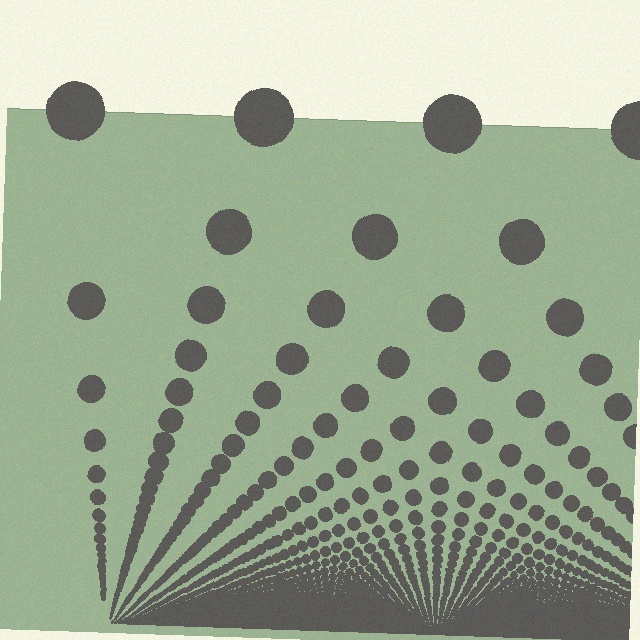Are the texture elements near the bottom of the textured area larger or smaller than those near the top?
Smaller. The gradient is inverted — elements near the bottom are smaller and denser.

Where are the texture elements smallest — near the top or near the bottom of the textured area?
Near the bottom.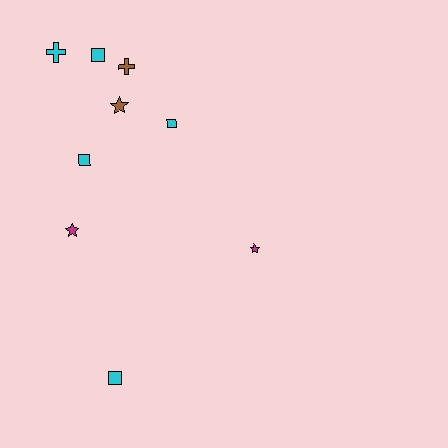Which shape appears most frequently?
Square, with 4 objects.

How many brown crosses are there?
There is 1 brown cross.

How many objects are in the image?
There are 9 objects.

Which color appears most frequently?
Cyan, with 5 objects.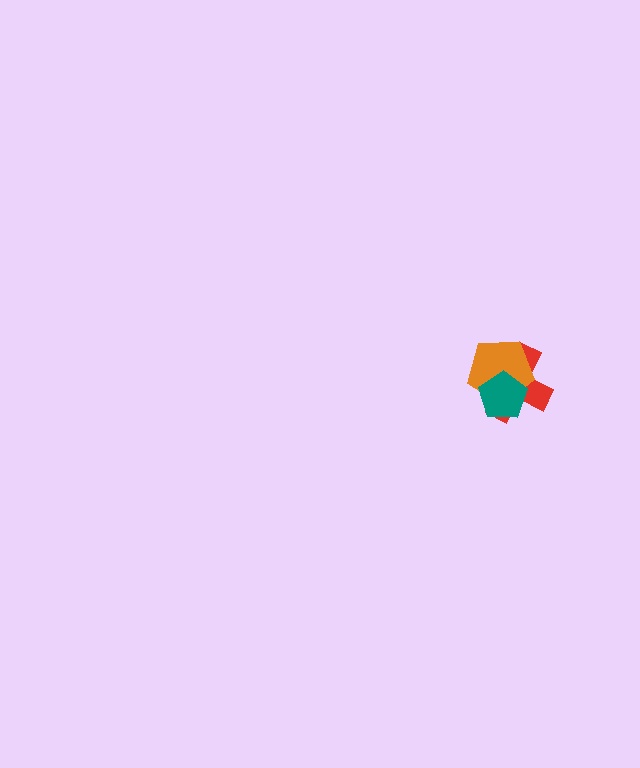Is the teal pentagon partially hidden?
No, no other shape covers it.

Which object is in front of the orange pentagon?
The teal pentagon is in front of the orange pentagon.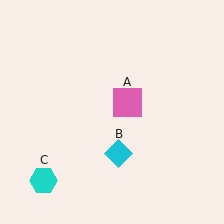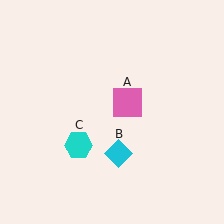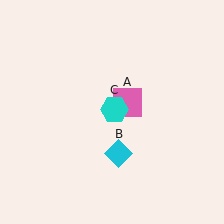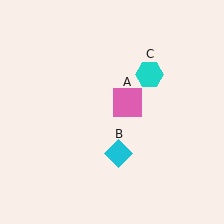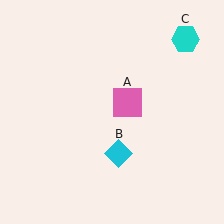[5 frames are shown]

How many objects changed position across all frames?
1 object changed position: cyan hexagon (object C).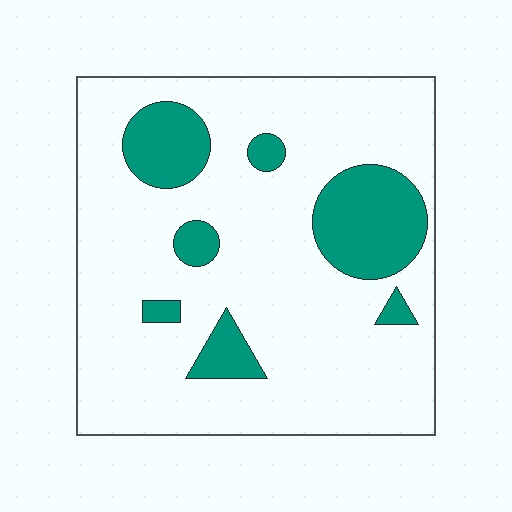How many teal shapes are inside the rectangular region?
7.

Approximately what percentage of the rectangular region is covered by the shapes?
Approximately 20%.